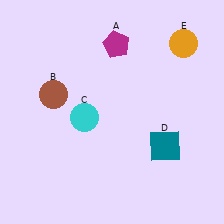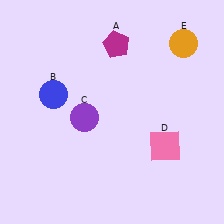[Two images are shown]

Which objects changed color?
B changed from brown to blue. C changed from cyan to purple. D changed from teal to pink.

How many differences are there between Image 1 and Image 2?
There are 3 differences between the two images.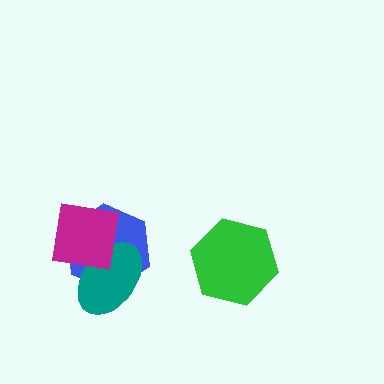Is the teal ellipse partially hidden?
Yes, it is partially covered by another shape.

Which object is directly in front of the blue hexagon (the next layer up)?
The teal ellipse is directly in front of the blue hexagon.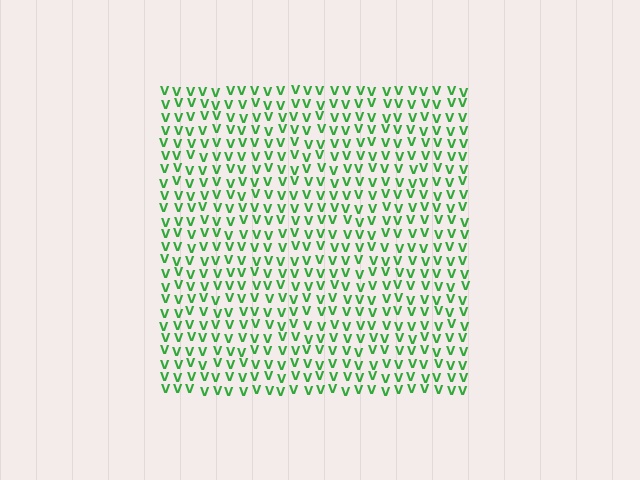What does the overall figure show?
The overall figure shows a square.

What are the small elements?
The small elements are letter V's.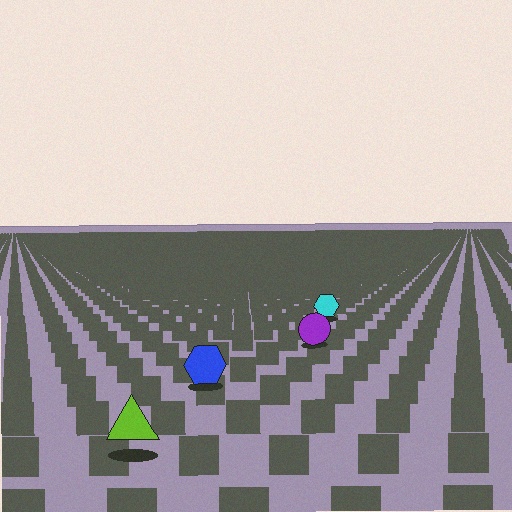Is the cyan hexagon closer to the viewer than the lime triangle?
No. The lime triangle is closer — you can tell from the texture gradient: the ground texture is coarser near it.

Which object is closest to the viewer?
The lime triangle is closest. The texture marks near it are larger and more spread out.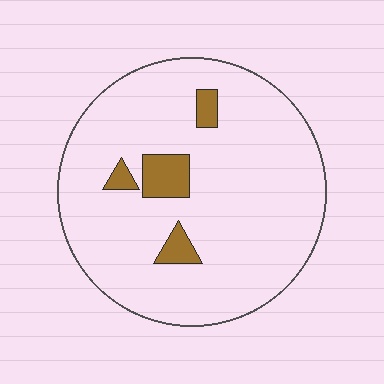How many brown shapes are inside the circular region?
4.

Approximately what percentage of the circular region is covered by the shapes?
Approximately 10%.